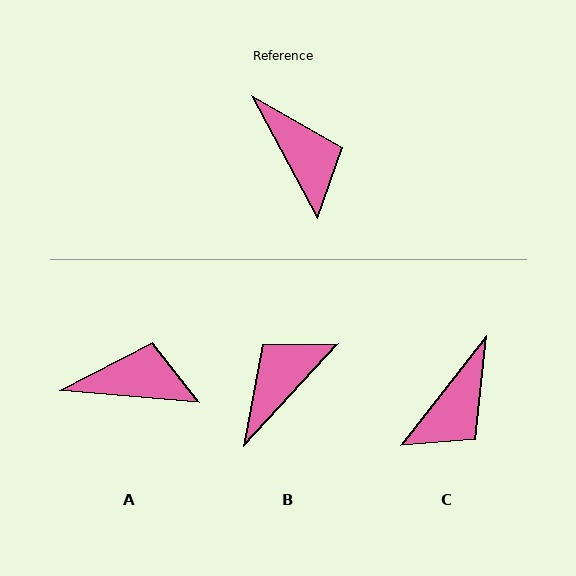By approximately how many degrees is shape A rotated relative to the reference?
Approximately 57 degrees counter-clockwise.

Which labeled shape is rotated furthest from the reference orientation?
B, about 110 degrees away.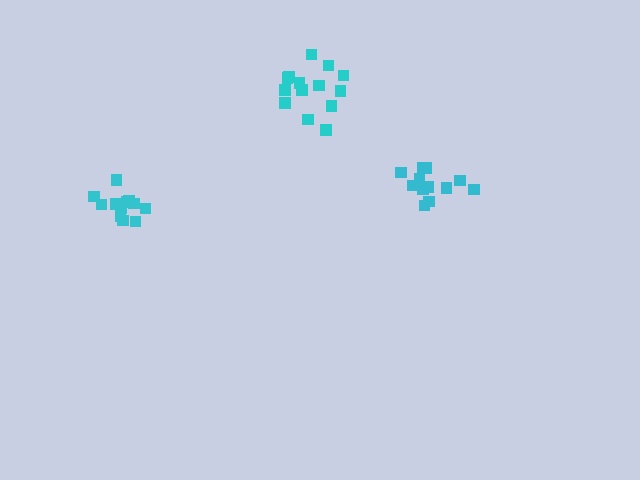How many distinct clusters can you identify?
There are 3 distinct clusters.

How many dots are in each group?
Group 1: 12 dots, Group 2: 13 dots, Group 3: 14 dots (39 total).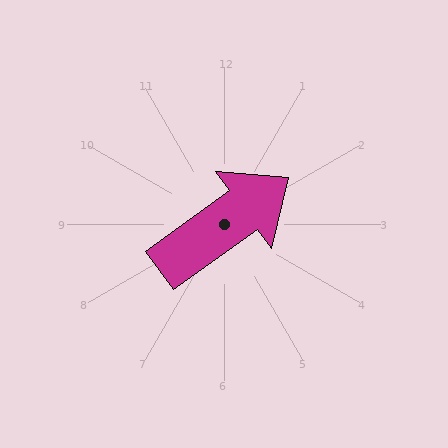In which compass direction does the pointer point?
Northeast.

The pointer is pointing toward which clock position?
Roughly 2 o'clock.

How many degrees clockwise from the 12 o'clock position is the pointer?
Approximately 54 degrees.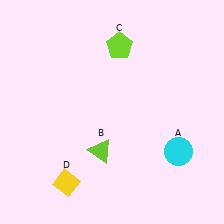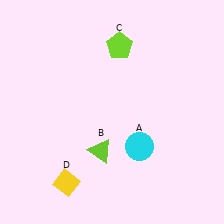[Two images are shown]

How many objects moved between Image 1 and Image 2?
1 object moved between the two images.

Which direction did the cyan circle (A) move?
The cyan circle (A) moved left.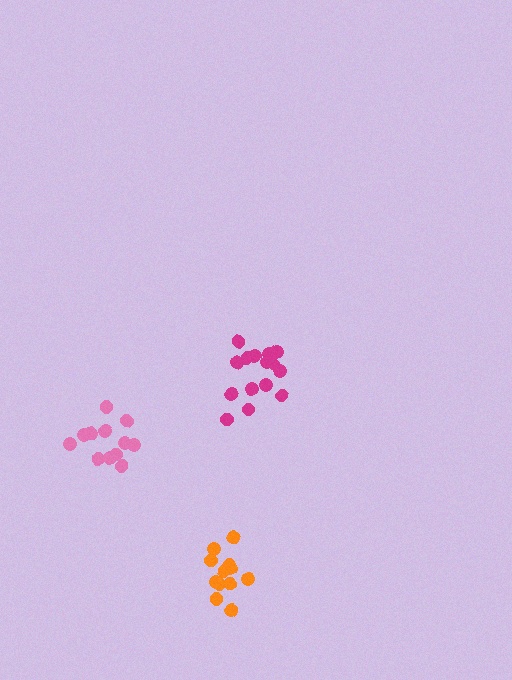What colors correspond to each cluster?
The clusters are colored: magenta, pink, orange.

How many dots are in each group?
Group 1: 15 dots, Group 2: 12 dots, Group 3: 12 dots (39 total).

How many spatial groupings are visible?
There are 3 spatial groupings.